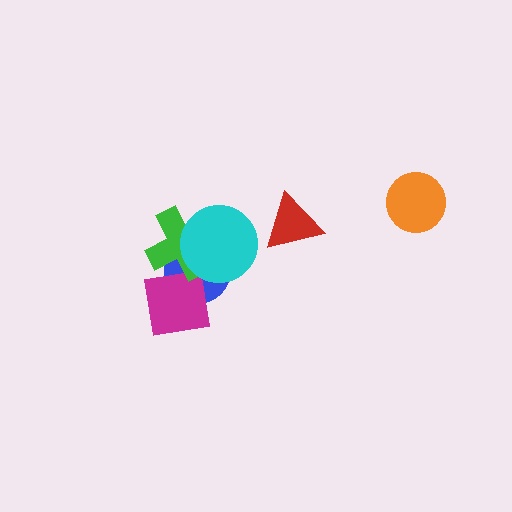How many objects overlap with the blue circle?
3 objects overlap with the blue circle.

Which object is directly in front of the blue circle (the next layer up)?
The magenta square is directly in front of the blue circle.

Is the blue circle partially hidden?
Yes, it is partially covered by another shape.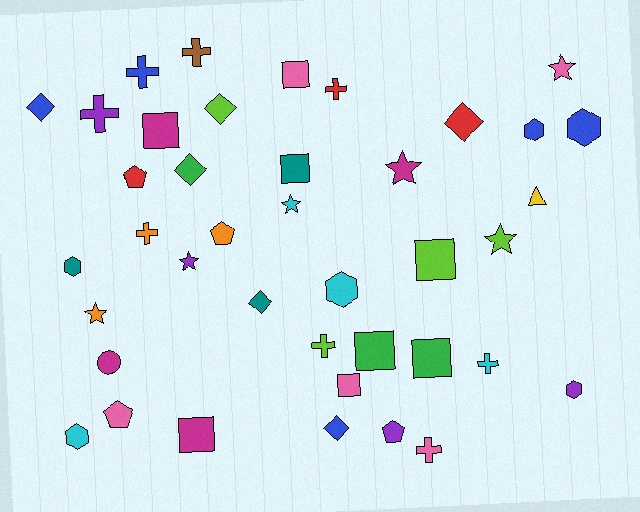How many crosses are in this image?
There are 8 crosses.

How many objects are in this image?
There are 40 objects.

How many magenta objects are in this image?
There are 4 magenta objects.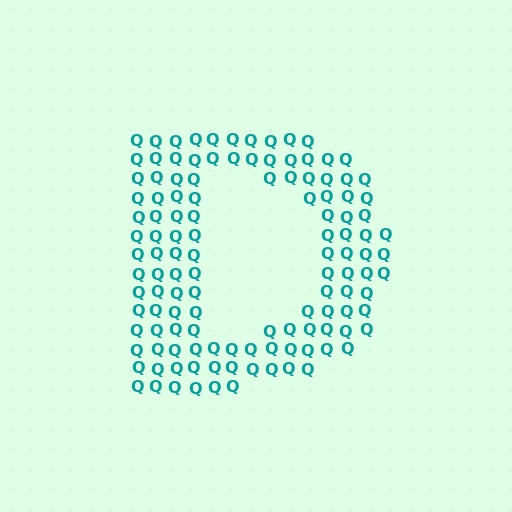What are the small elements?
The small elements are letter Q's.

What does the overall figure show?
The overall figure shows the letter D.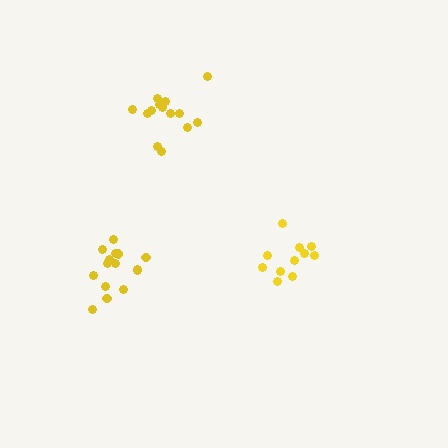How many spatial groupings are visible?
There are 3 spatial groupings.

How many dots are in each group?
Group 1: 11 dots, Group 2: 14 dots, Group 3: 15 dots (40 total).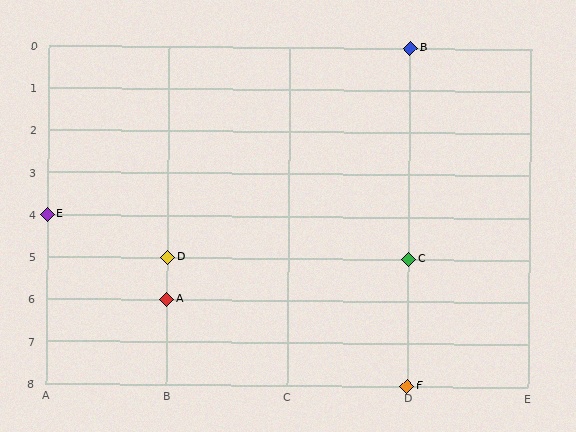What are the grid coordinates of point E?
Point E is at grid coordinates (A, 4).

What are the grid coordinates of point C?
Point C is at grid coordinates (D, 5).